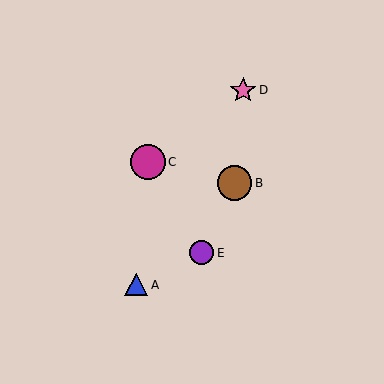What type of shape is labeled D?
Shape D is a pink star.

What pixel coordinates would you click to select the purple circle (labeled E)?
Click at (201, 253) to select the purple circle E.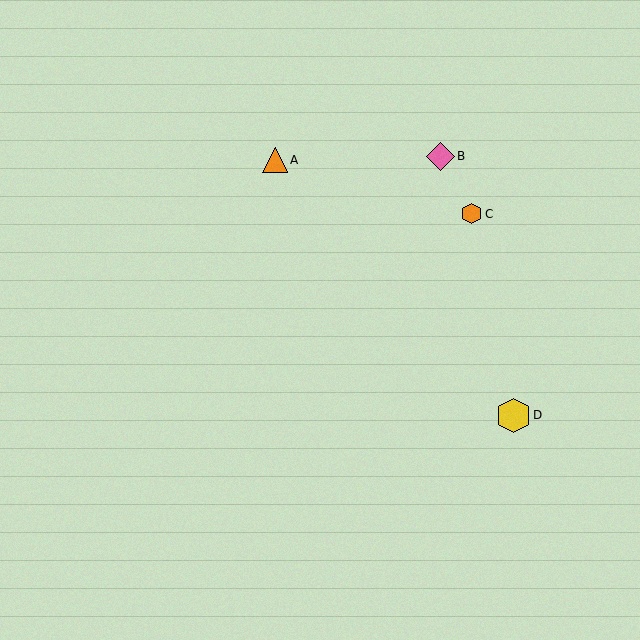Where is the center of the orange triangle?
The center of the orange triangle is at (275, 160).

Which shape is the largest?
The yellow hexagon (labeled D) is the largest.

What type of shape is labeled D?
Shape D is a yellow hexagon.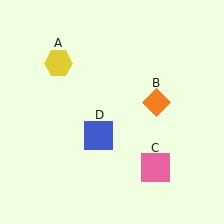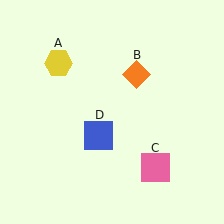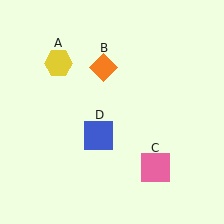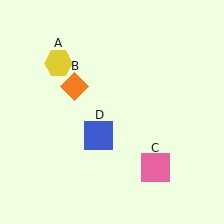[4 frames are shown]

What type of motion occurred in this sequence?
The orange diamond (object B) rotated counterclockwise around the center of the scene.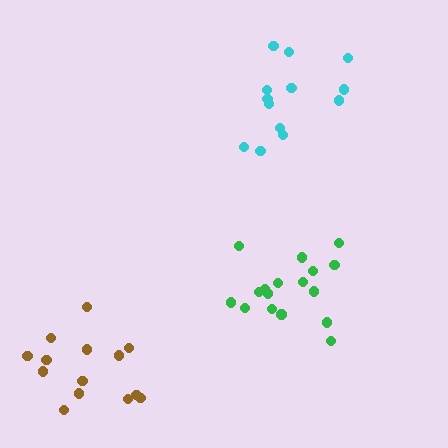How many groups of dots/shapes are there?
There are 3 groups.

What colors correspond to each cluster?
The clusters are colored: cyan, brown, green.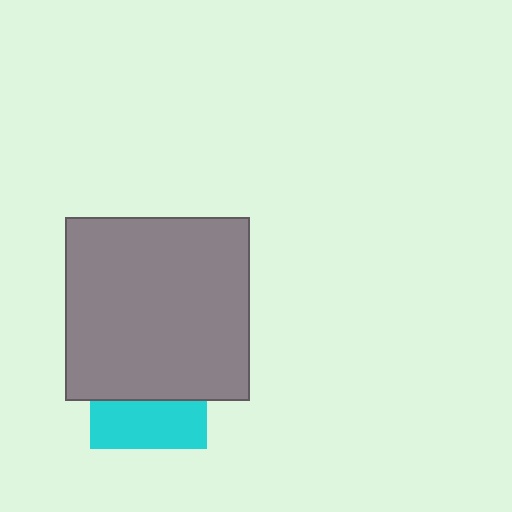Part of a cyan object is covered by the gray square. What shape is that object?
It is a square.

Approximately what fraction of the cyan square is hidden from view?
Roughly 59% of the cyan square is hidden behind the gray square.